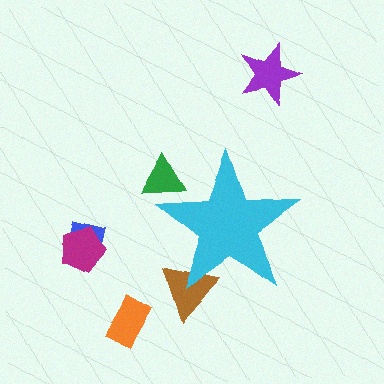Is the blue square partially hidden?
No, the blue square is fully visible.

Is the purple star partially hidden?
No, the purple star is fully visible.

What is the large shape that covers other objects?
A cyan star.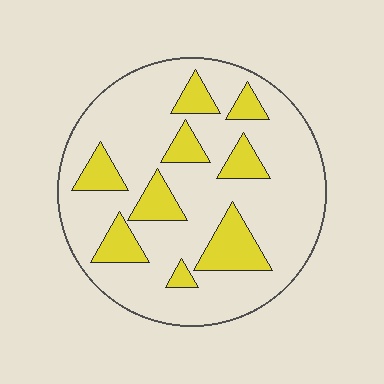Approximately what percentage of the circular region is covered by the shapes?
Approximately 20%.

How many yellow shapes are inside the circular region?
9.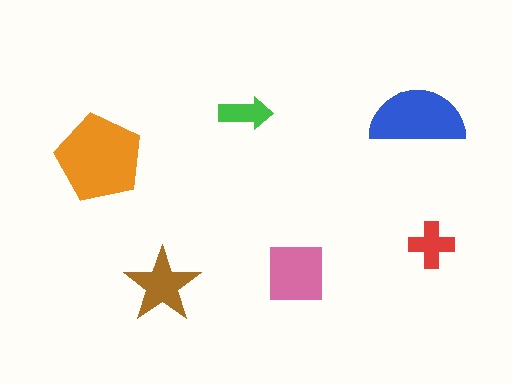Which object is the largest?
The orange pentagon.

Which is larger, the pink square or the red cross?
The pink square.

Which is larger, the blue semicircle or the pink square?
The blue semicircle.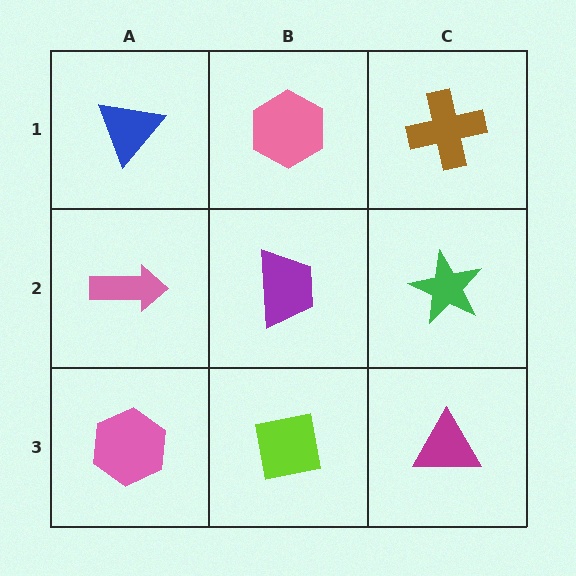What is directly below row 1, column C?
A green star.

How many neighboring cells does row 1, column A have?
2.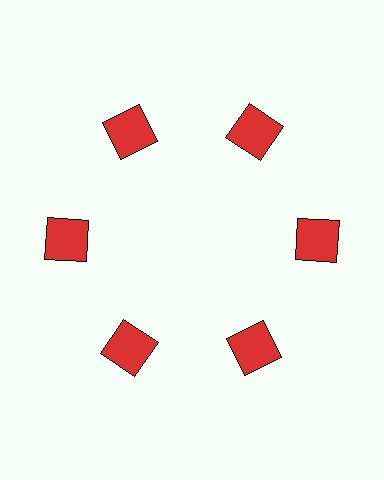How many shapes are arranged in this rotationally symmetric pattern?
There are 6 shapes, arranged in 6 groups of 1.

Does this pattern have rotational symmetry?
Yes, this pattern has 6-fold rotational symmetry. It looks the same after rotating 60 degrees around the center.